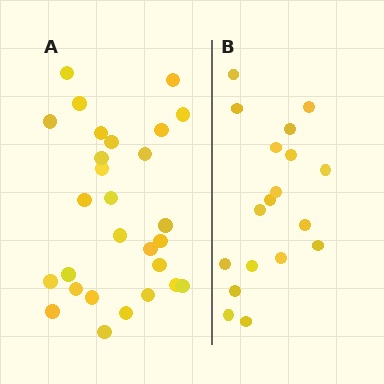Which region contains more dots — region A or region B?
Region A (the left region) has more dots.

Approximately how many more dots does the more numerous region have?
Region A has roughly 10 or so more dots than region B.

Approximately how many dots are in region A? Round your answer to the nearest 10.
About 30 dots. (The exact count is 28, which rounds to 30.)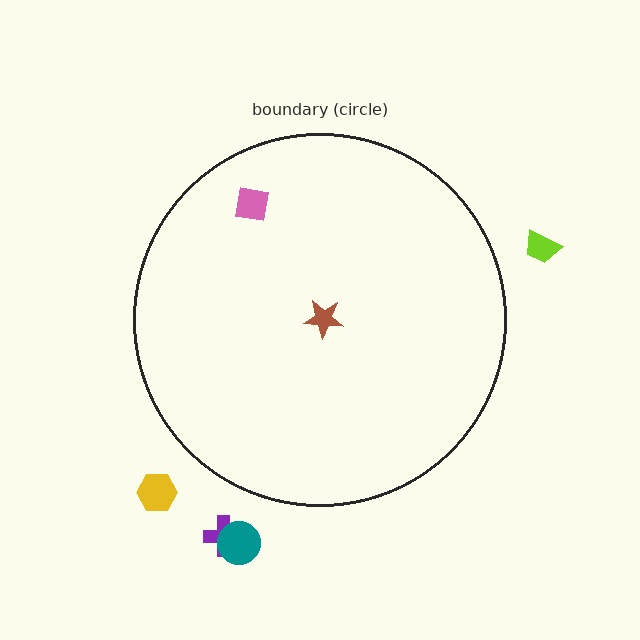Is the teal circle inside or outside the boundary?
Outside.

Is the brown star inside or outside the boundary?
Inside.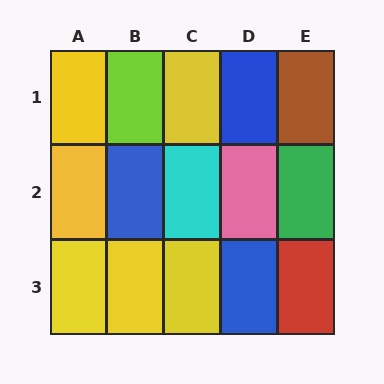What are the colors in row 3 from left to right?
Yellow, yellow, yellow, blue, red.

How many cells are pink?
1 cell is pink.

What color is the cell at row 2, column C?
Cyan.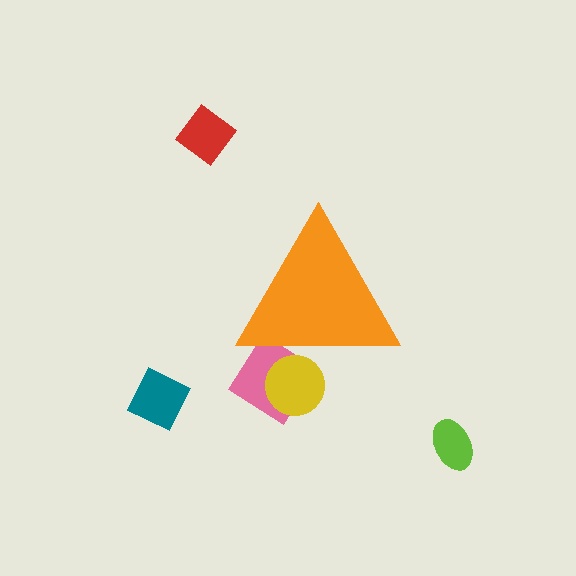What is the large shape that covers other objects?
An orange triangle.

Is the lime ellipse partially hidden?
No, the lime ellipse is fully visible.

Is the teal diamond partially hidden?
No, the teal diamond is fully visible.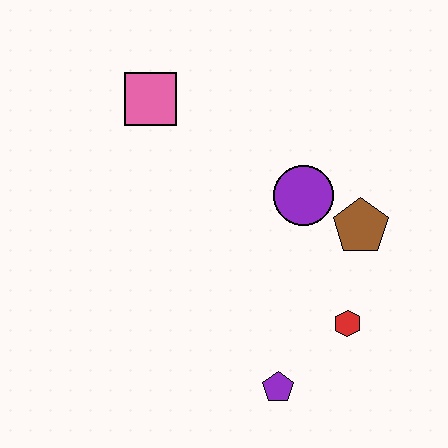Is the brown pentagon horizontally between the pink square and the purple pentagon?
No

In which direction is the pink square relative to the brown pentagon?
The pink square is to the left of the brown pentagon.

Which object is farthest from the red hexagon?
The pink square is farthest from the red hexagon.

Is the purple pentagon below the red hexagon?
Yes